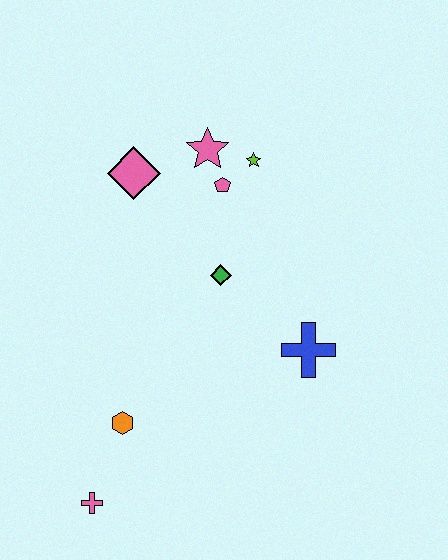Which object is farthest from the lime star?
The pink cross is farthest from the lime star.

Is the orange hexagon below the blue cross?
Yes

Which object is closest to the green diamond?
The pink pentagon is closest to the green diamond.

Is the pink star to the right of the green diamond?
No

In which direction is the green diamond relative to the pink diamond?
The green diamond is below the pink diamond.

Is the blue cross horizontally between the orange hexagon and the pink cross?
No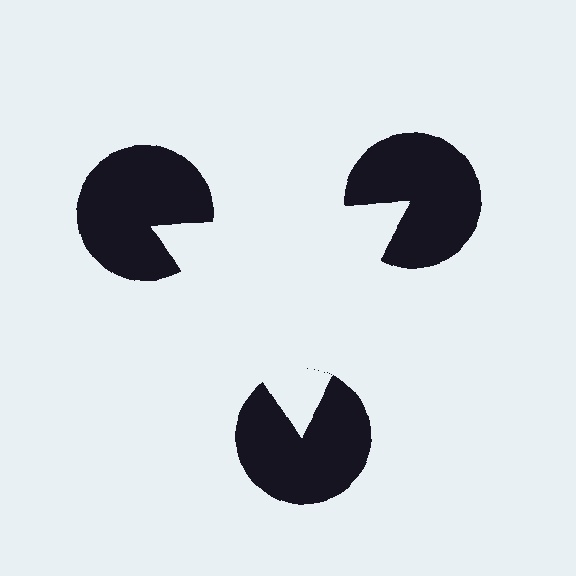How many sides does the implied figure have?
3 sides.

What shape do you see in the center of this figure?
An illusory triangle — its edges are inferred from the aligned wedge cuts in the pac-man discs, not physically drawn.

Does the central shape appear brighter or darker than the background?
It typically appears slightly brighter than the background, even though no actual brightness change is drawn.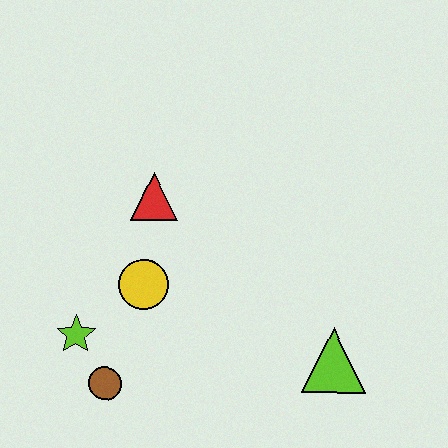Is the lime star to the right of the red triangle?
No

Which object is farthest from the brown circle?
The lime triangle is farthest from the brown circle.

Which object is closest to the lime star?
The brown circle is closest to the lime star.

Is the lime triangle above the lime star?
No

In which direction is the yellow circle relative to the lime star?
The yellow circle is to the right of the lime star.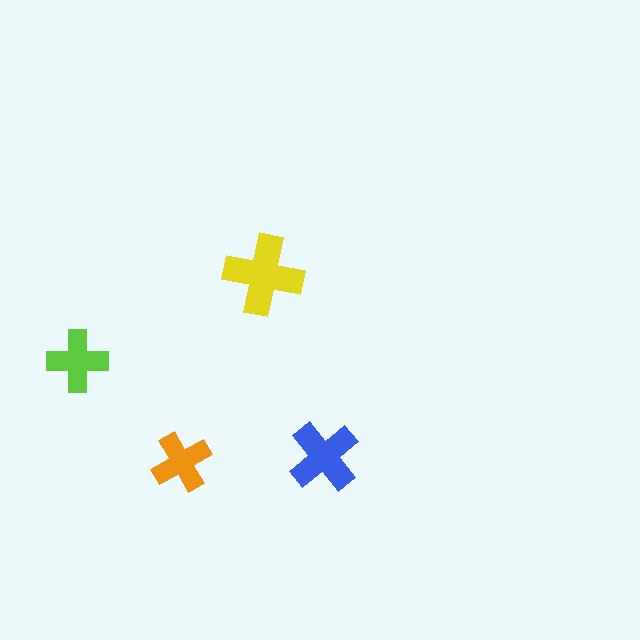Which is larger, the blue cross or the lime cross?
The blue one.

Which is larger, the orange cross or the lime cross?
The lime one.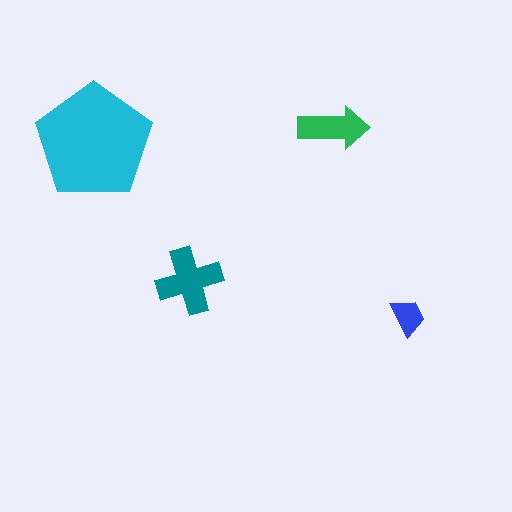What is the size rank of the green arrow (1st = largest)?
3rd.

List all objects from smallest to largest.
The blue trapezoid, the green arrow, the teal cross, the cyan pentagon.